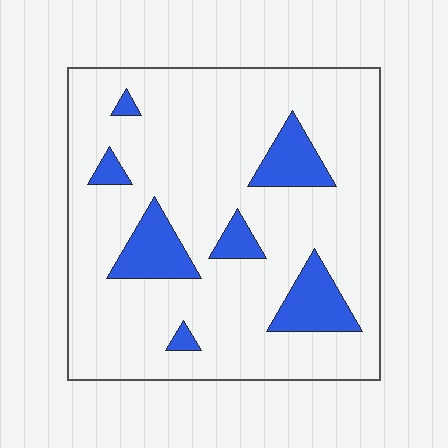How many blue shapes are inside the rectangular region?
7.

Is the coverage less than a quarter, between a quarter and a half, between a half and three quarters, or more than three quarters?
Less than a quarter.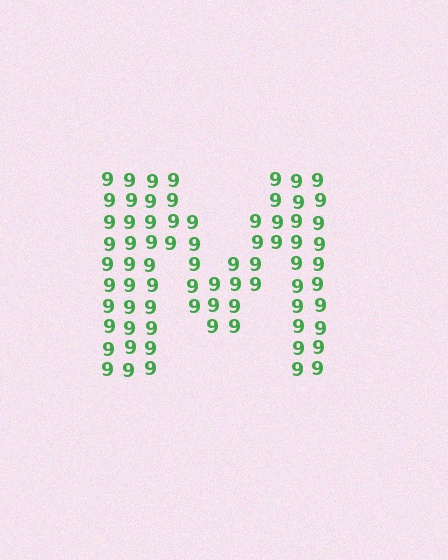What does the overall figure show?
The overall figure shows the letter M.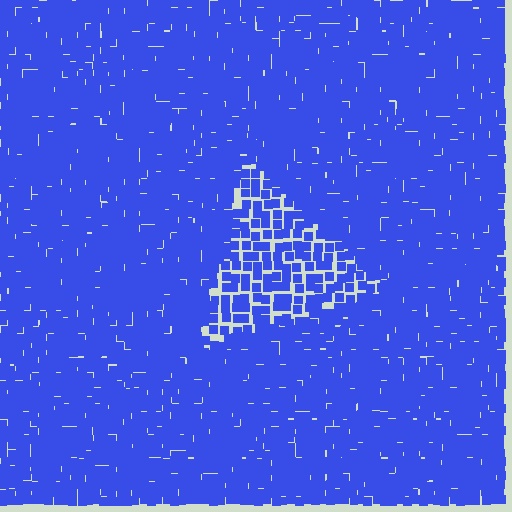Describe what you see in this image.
The image contains small blue elements arranged at two different densities. A triangle-shaped region is visible where the elements are less densely packed than the surrounding area.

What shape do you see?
I see a triangle.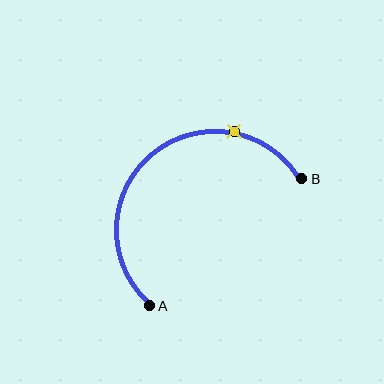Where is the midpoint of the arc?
The arc midpoint is the point on the curve farthest from the straight line joining A and B. It sits above and to the left of that line.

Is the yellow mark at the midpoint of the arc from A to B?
No. The yellow mark lies on the arc but is closer to endpoint B. The arc midpoint would be at the point on the curve equidistant along the arc from both A and B.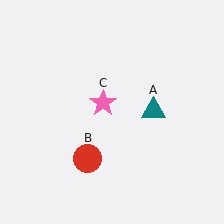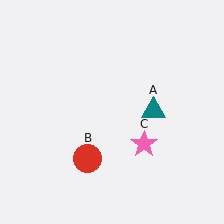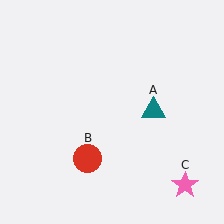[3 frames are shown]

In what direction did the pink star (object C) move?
The pink star (object C) moved down and to the right.